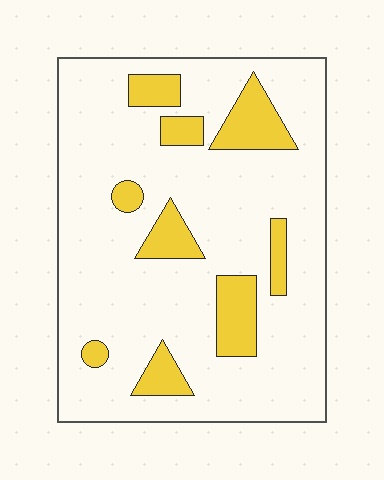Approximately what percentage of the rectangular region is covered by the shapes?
Approximately 15%.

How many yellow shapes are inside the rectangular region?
9.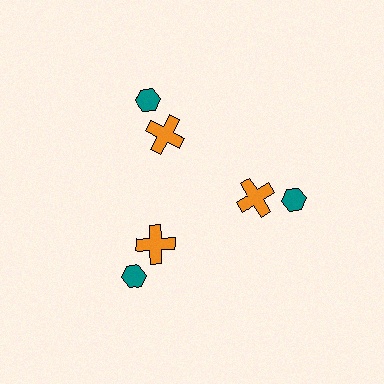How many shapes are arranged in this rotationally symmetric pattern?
There are 6 shapes, arranged in 3 groups of 2.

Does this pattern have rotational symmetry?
Yes, this pattern has 3-fold rotational symmetry. It looks the same after rotating 120 degrees around the center.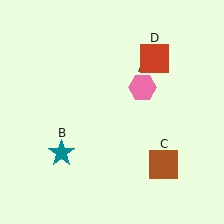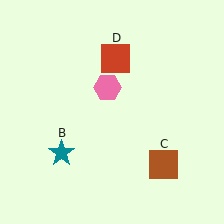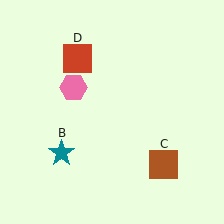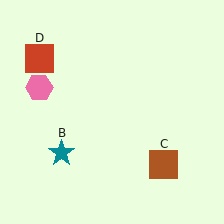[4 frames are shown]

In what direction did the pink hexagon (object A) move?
The pink hexagon (object A) moved left.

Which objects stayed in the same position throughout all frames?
Teal star (object B) and brown square (object C) remained stationary.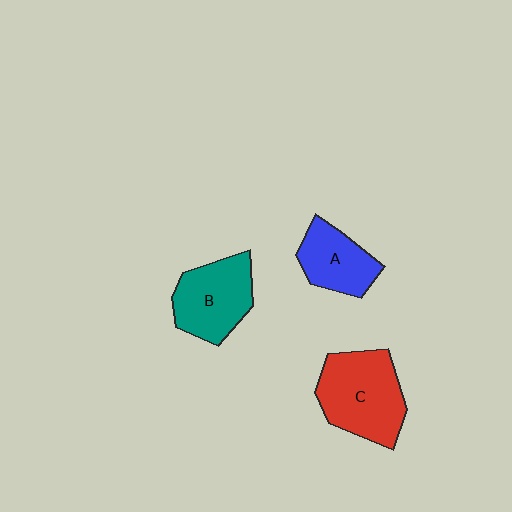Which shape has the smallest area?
Shape A (blue).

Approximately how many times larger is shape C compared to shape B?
Approximately 1.2 times.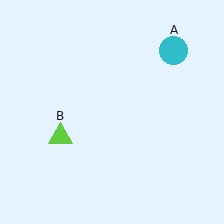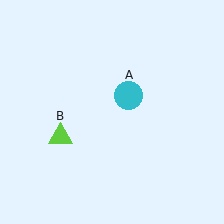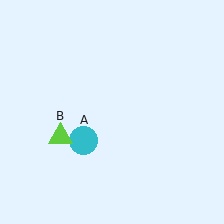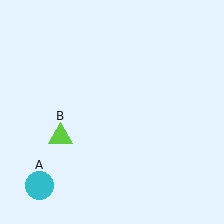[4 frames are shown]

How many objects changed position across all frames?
1 object changed position: cyan circle (object A).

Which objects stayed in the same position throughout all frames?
Lime triangle (object B) remained stationary.